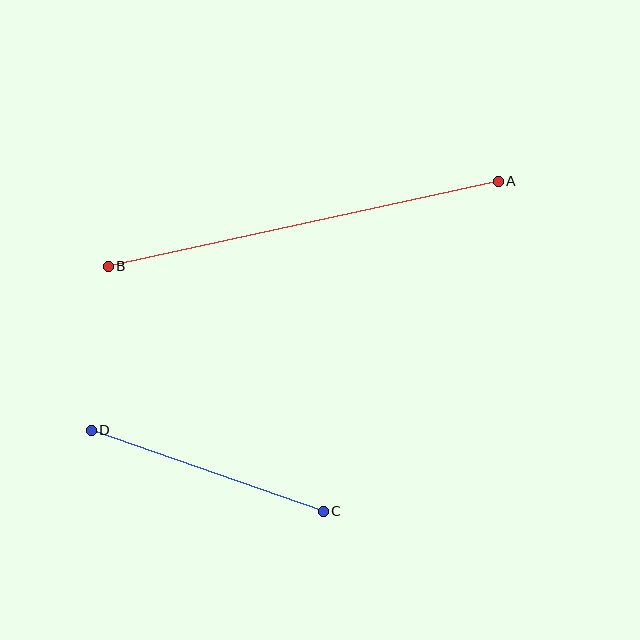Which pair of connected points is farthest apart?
Points A and B are farthest apart.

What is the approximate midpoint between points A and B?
The midpoint is at approximately (303, 224) pixels.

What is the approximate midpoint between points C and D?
The midpoint is at approximately (207, 471) pixels.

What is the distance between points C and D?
The distance is approximately 245 pixels.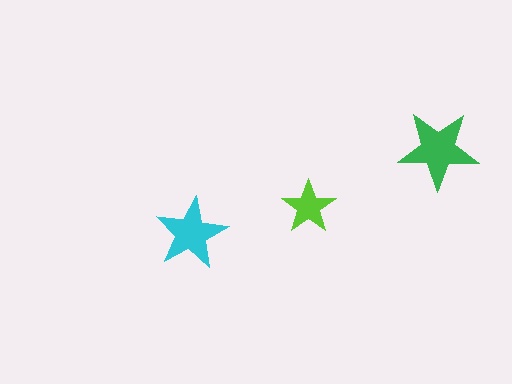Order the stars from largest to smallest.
the green one, the cyan one, the lime one.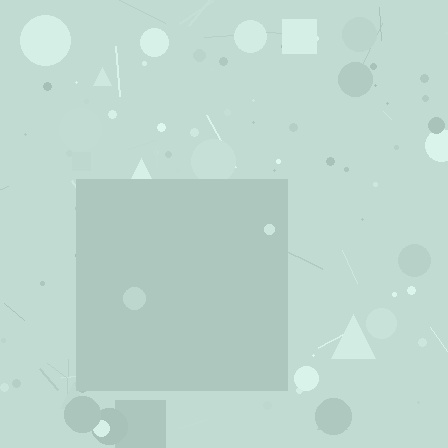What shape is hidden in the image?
A square is hidden in the image.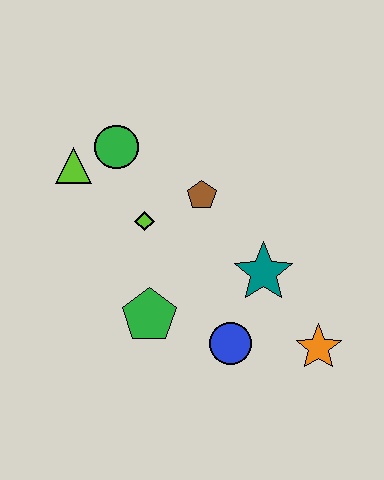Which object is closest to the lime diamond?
The brown pentagon is closest to the lime diamond.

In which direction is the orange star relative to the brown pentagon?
The orange star is below the brown pentagon.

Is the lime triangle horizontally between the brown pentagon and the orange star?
No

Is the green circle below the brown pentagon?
No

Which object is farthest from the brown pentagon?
The orange star is farthest from the brown pentagon.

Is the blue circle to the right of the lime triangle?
Yes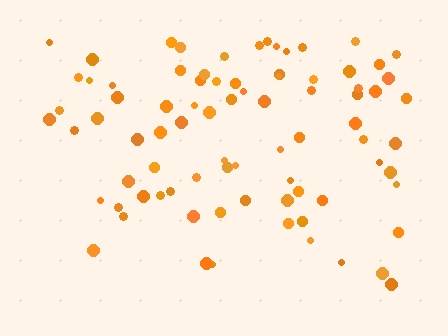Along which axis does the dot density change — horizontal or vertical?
Vertical.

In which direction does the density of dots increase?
From bottom to top, with the top side densest.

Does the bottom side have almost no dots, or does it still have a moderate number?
Still a moderate number, just noticeably fewer than the top.